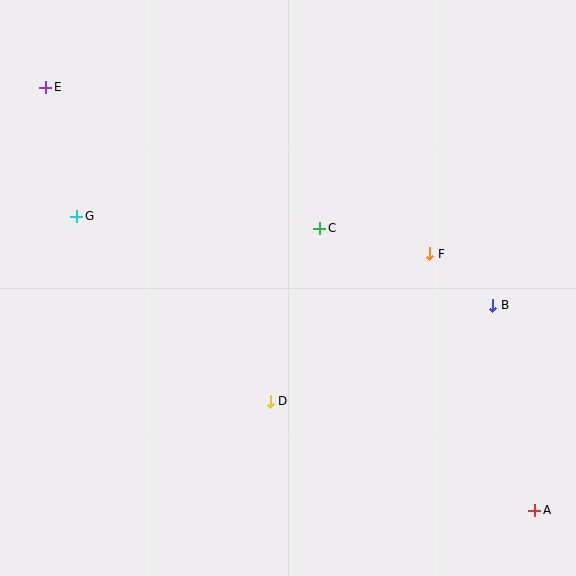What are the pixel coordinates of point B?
Point B is at (493, 305).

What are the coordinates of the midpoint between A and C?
The midpoint between A and C is at (427, 369).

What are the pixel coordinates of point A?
Point A is at (535, 510).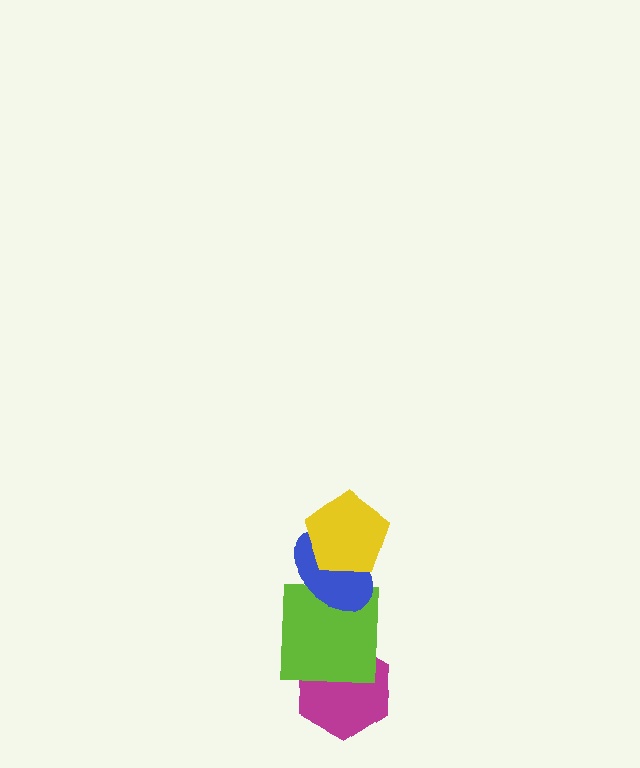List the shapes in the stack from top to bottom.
From top to bottom: the yellow pentagon, the blue ellipse, the lime square, the magenta hexagon.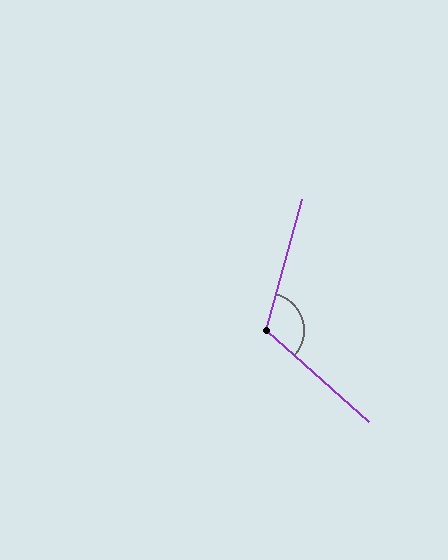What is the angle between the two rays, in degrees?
Approximately 116 degrees.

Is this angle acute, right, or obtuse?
It is obtuse.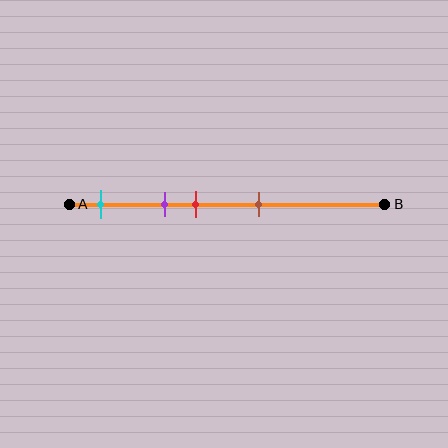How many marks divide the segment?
There are 4 marks dividing the segment.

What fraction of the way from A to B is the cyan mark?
The cyan mark is approximately 10% (0.1) of the way from A to B.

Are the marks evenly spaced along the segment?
No, the marks are not evenly spaced.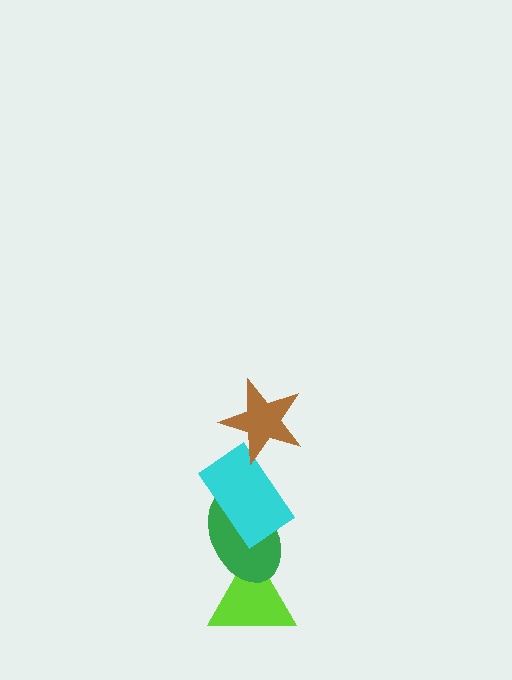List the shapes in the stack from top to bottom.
From top to bottom: the brown star, the cyan rectangle, the green ellipse, the lime triangle.